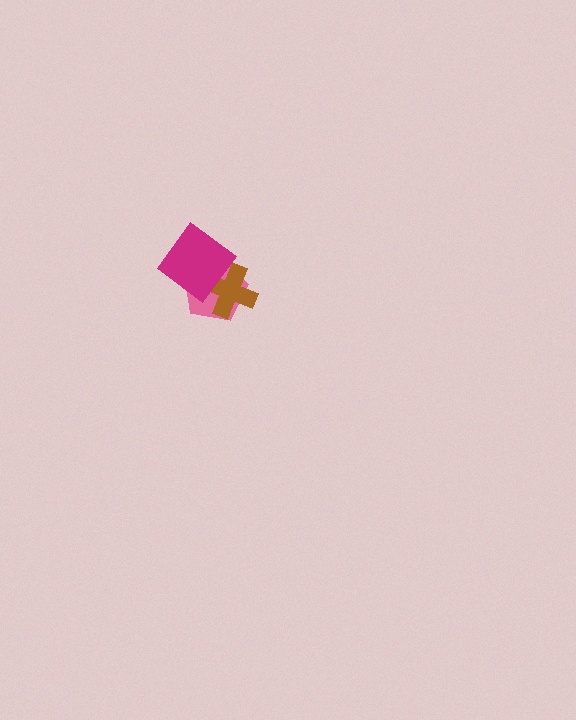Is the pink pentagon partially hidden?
Yes, it is partially covered by another shape.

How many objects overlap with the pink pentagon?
2 objects overlap with the pink pentagon.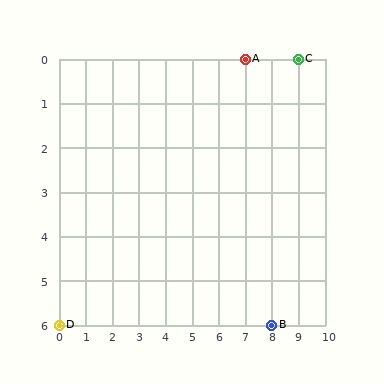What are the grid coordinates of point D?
Point D is at grid coordinates (0, 6).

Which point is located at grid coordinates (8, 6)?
Point B is at (8, 6).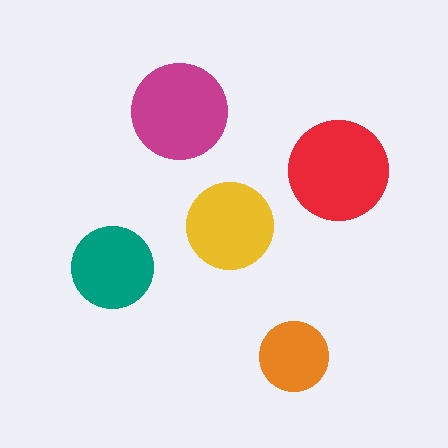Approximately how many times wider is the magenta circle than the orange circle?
About 1.5 times wider.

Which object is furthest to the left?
The teal circle is leftmost.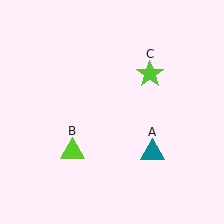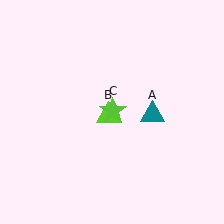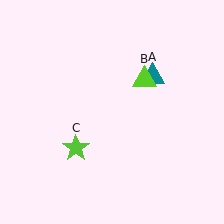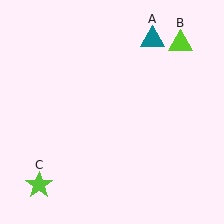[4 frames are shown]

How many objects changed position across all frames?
3 objects changed position: teal triangle (object A), lime triangle (object B), lime star (object C).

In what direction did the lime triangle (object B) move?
The lime triangle (object B) moved up and to the right.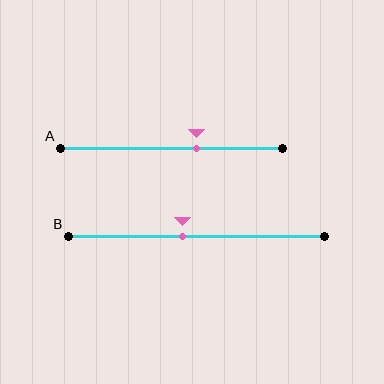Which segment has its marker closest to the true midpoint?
Segment B has its marker closest to the true midpoint.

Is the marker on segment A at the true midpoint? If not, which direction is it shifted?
No, the marker on segment A is shifted to the right by about 11% of the segment length.